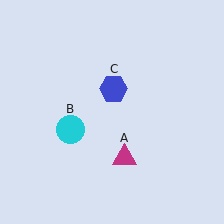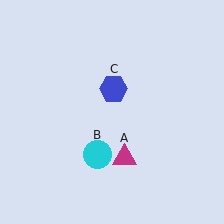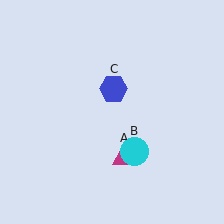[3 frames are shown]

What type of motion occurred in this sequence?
The cyan circle (object B) rotated counterclockwise around the center of the scene.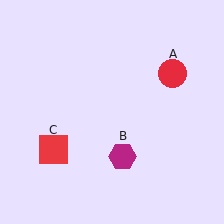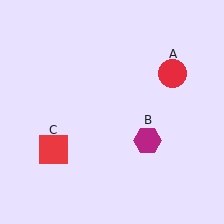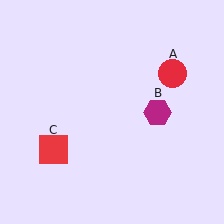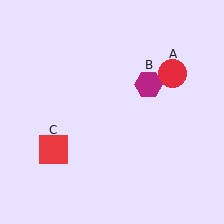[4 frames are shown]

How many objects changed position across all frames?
1 object changed position: magenta hexagon (object B).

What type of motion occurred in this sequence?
The magenta hexagon (object B) rotated counterclockwise around the center of the scene.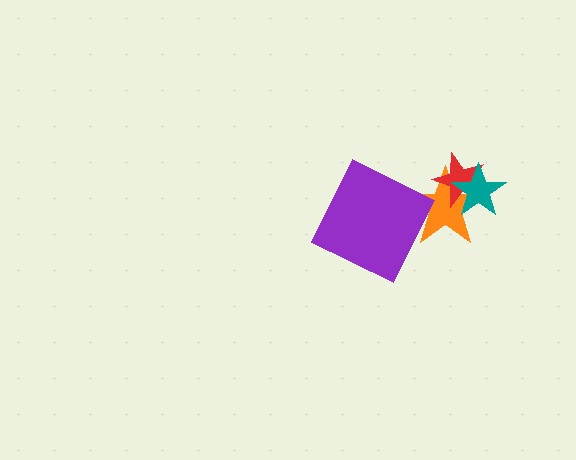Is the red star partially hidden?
Yes, it is partially covered by another shape.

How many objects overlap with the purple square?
1 object overlaps with the purple square.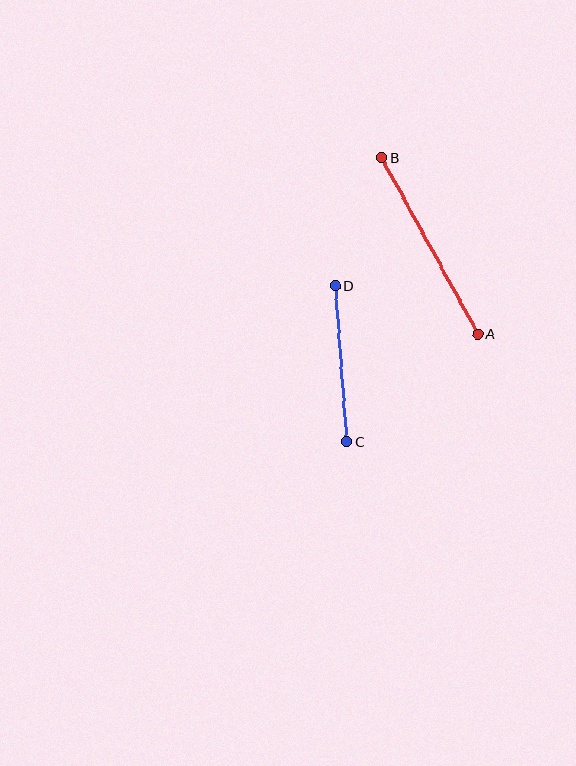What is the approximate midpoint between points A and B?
The midpoint is at approximately (430, 246) pixels.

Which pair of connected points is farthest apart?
Points A and B are farthest apart.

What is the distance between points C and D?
The distance is approximately 156 pixels.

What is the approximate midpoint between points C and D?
The midpoint is at approximately (341, 363) pixels.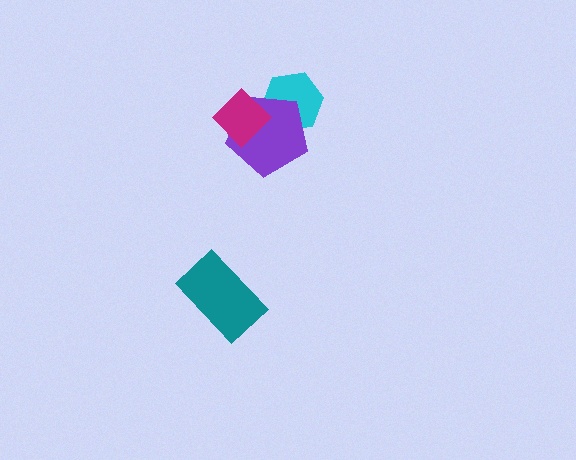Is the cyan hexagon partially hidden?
Yes, it is partially covered by another shape.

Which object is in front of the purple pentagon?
The magenta diamond is in front of the purple pentagon.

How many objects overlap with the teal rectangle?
0 objects overlap with the teal rectangle.